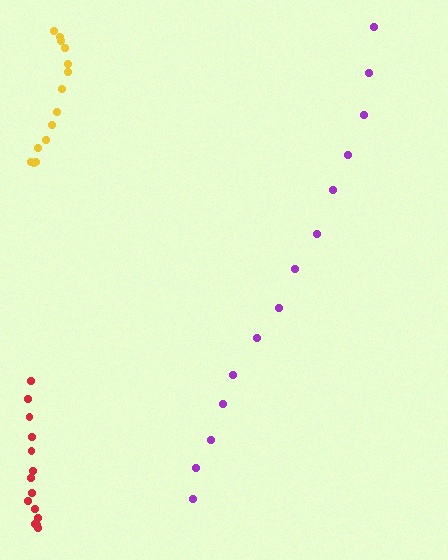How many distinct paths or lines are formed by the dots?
There are 3 distinct paths.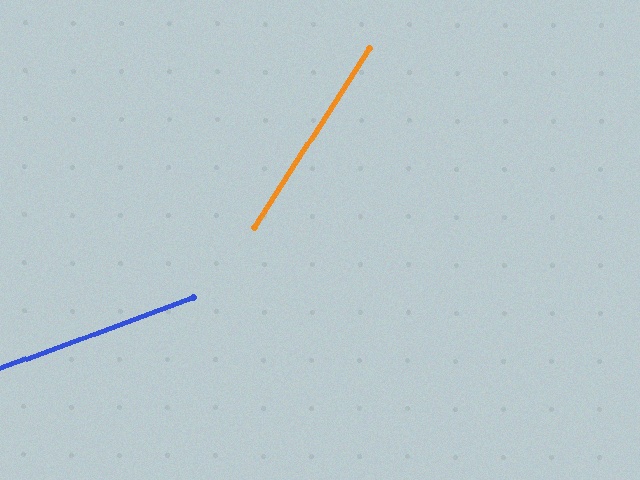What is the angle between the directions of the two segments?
Approximately 37 degrees.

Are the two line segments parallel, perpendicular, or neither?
Neither parallel nor perpendicular — they differ by about 37°.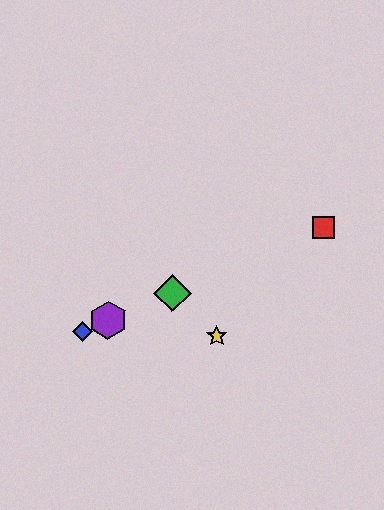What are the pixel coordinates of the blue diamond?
The blue diamond is at (83, 331).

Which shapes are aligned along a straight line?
The red square, the blue diamond, the green diamond, the purple hexagon are aligned along a straight line.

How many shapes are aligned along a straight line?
4 shapes (the red square, the blue diamond, the green diamond, the purple hexagon) are aligned along a straight line.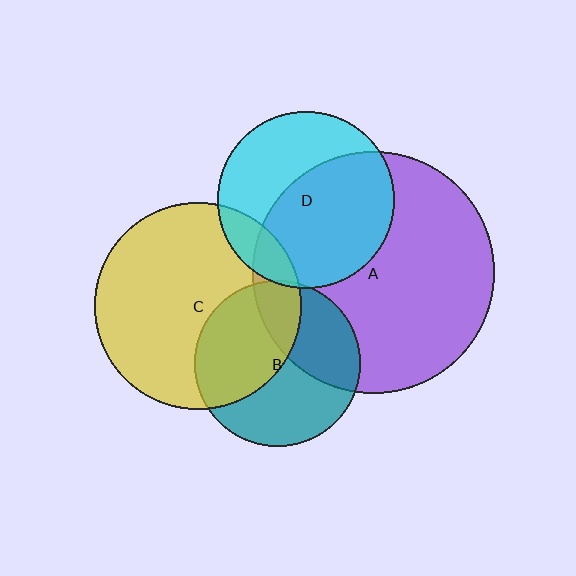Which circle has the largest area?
Circle A (purple).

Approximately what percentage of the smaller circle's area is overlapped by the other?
Approximately 5%.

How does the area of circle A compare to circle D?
Approximately 1.9 times.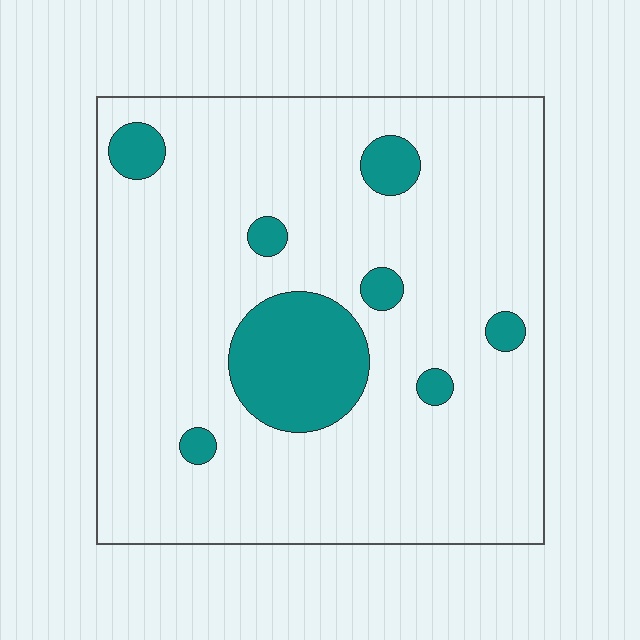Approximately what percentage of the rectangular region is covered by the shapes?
Approximately 15%.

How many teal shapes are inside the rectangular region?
8.